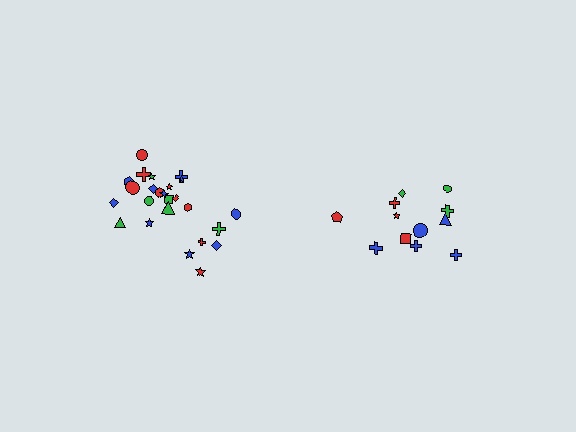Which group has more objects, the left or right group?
The left group.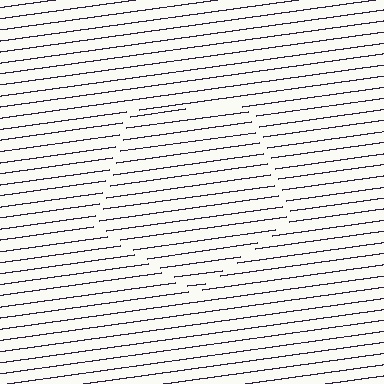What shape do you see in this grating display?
An illusory pentagon. The interior of the shape contains the same grating, shifted by half a period — the contour is defined by the phase discontinuity where line-ends from the inner and outer gratings abut.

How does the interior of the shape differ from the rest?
The interior of the shape contains the same grating, shifted by half a period — the contour is defined by the phase discontinuity where line-ends from the inner and outer gratings abut.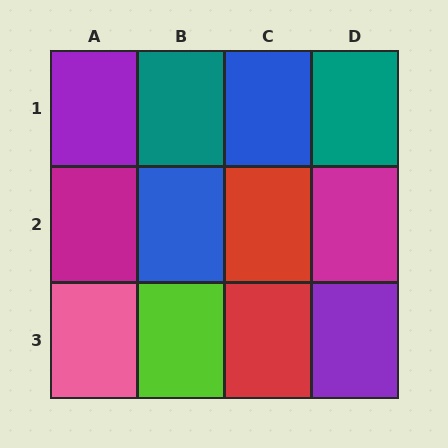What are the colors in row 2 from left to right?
Magenta, blue, red, magenta.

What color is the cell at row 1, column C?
Blue.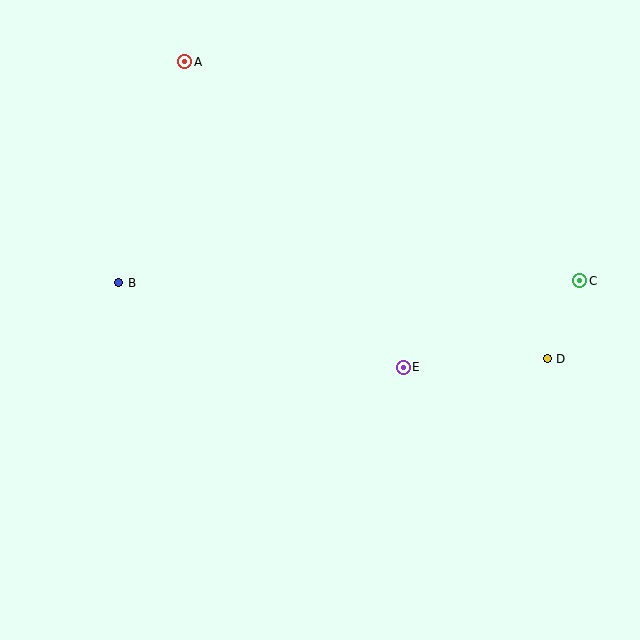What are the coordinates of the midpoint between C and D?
The midpoint between C and D is at (563, 320).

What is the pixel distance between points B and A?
The distance between B and A is 231 pixels.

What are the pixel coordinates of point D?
Point D is at (547, 359).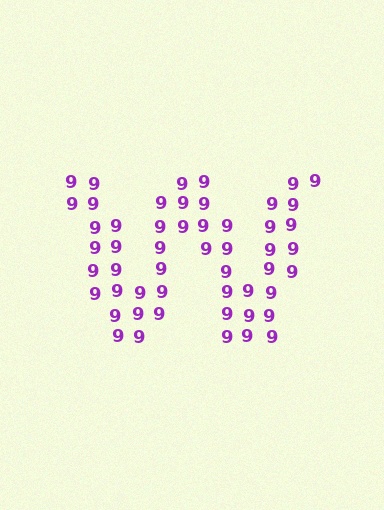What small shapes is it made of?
It is made of small digit 9's.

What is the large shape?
The large shape is the letter W.